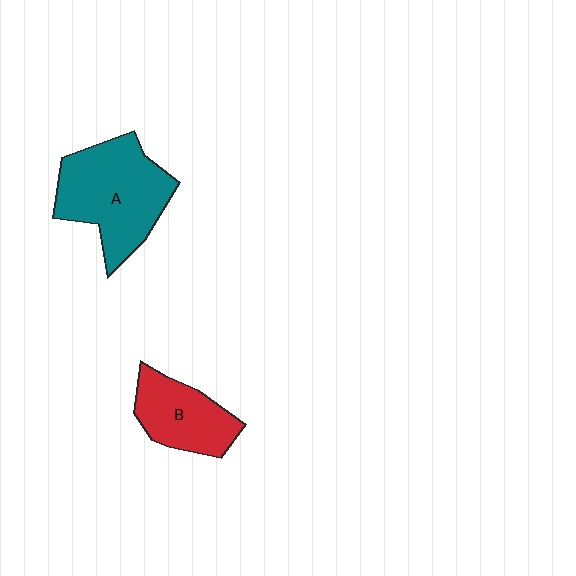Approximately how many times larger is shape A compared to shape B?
Approximately 1.6 times.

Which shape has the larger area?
Shape A (teal).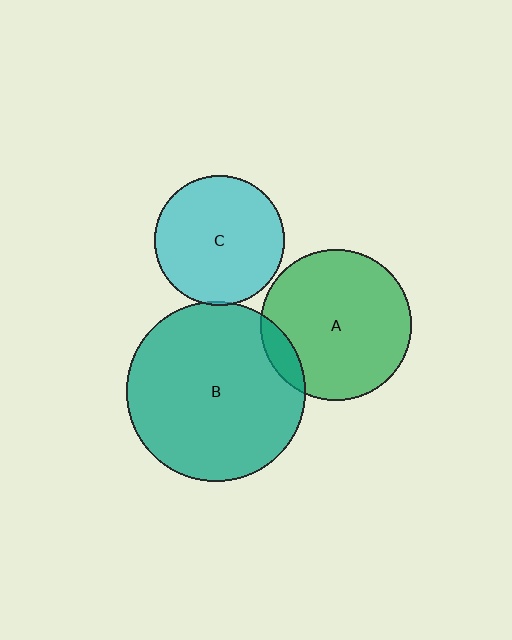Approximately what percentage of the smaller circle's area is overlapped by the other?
Approximately 5%.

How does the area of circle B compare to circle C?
Approximately 1.9 times.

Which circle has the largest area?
Circle B (teal).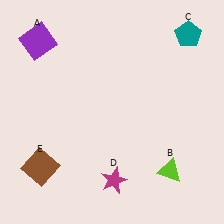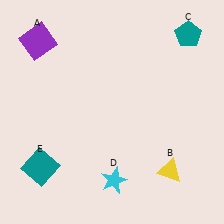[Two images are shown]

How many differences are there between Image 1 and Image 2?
There are 3 differences between the two images.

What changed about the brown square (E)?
In Image 1, E is brown. In Image 2, it changed to teal.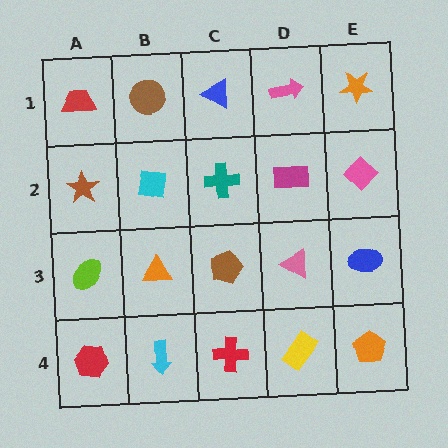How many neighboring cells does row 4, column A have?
2.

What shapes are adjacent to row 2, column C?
A blue triangle (row 1, column C), a brown pentagon (row 3, column C), a cyan square (row 2, column B), a magenta rectangle (row 2, column D).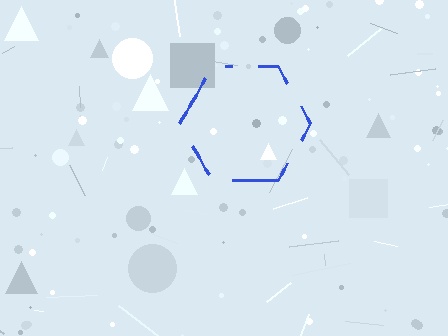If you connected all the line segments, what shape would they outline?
They would outline a hexagon.